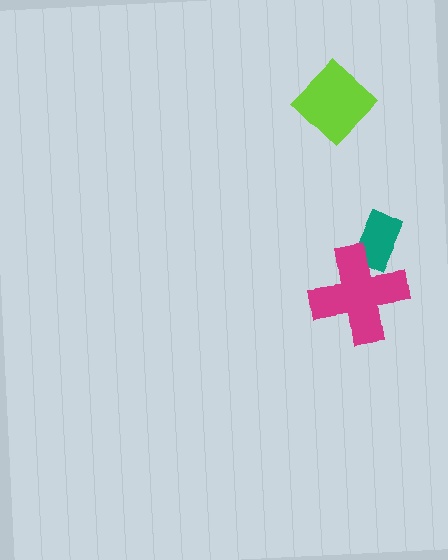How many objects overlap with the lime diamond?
0 objects overlap with the lime diamond.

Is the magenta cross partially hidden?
No, no other shape covers it.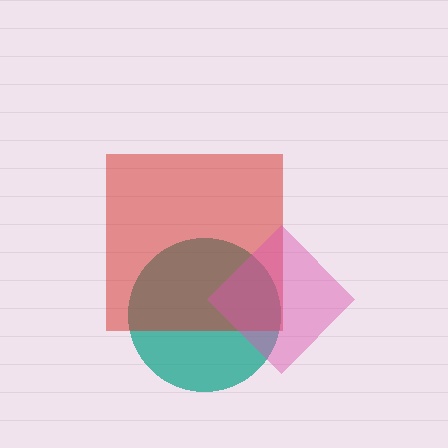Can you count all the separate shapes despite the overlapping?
Yes, there are 3 separate shapes.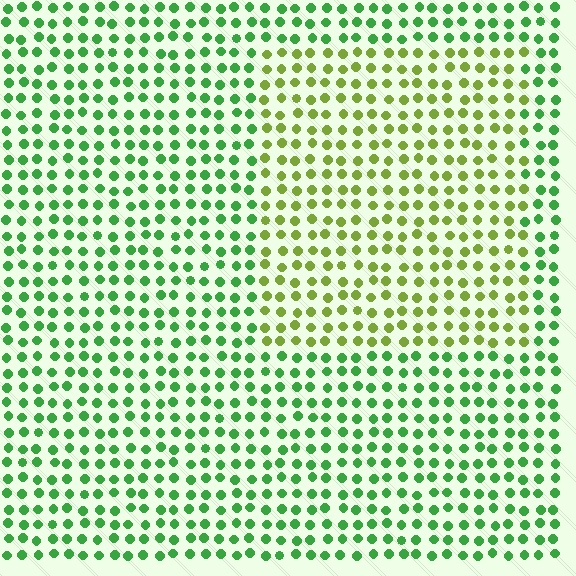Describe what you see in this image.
The image is filled with small green elements in a uniform arrangement. A rectangle-shaped region is visible where the elements are tinted to a slightly different hue, forming a subtle color boundary.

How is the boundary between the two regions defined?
The boundary is defined purely by a slight shift in hue (about 39 degrees). Spacing, size, and orientation are identical on both sides.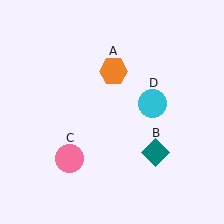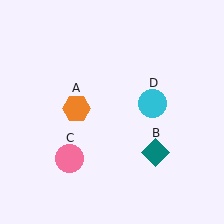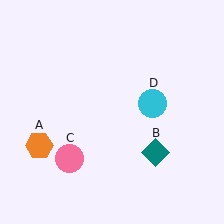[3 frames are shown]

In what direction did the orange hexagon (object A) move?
The orange hexagon (object A) moved down and to the left.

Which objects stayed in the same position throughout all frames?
Teal diamond (object B) and pink circle (object C) and cyan circle (object D) remained stationary.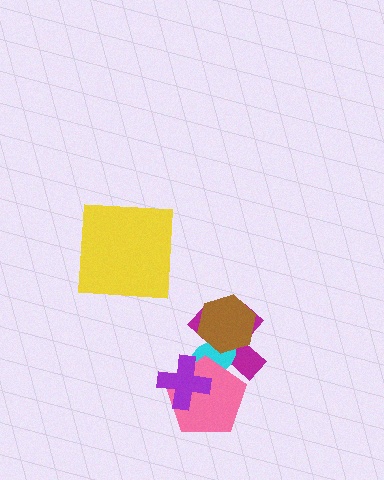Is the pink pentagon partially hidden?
Yes, it is partially covered by another shape.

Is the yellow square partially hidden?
No, no other shape covers it.